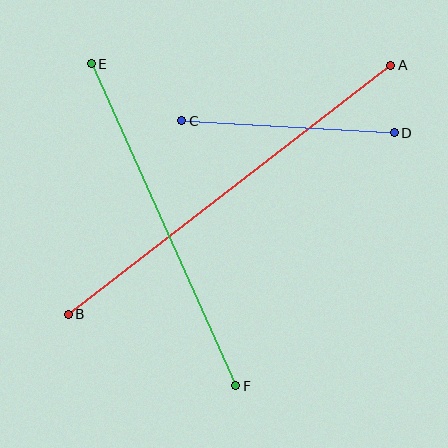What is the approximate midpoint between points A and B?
The midpoint is at approximately (229, 190) pixels.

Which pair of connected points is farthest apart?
Points A and B are farthest apart.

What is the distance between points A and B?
The distance is approximately 408 pixels.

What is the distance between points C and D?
The distance is approximately 213 pixels.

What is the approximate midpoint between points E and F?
The midpoint is at approximately (164, 225) pixels.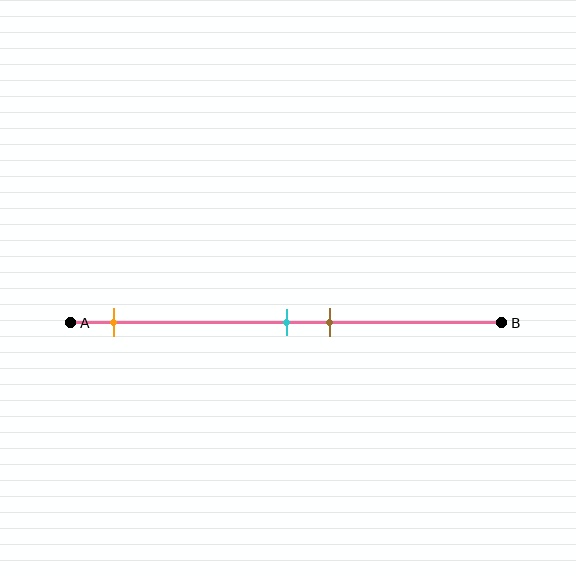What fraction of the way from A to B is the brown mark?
The brown mark is approximately 60% (0.6) of the way from A to B.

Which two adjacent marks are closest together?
The cyan and brown marks are the closest adjacent pair.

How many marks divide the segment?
There are 3 marks dividing the segment.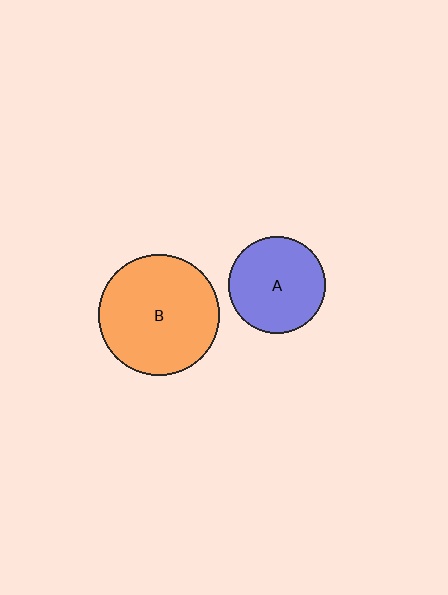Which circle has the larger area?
Circle B (orange).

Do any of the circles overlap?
No, none of the circles overlap.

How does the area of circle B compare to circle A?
Approximately 1.5 times.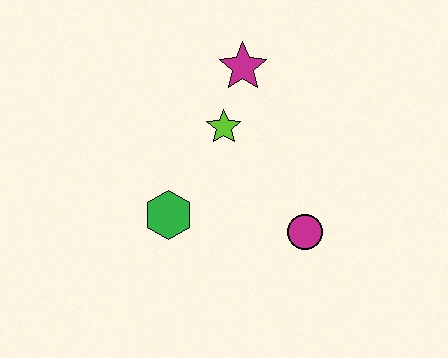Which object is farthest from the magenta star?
The magenta circle is farthest from the magenta star.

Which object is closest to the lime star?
The magenta star is closest to the lime star.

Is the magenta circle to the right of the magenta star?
Yes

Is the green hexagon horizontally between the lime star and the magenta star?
No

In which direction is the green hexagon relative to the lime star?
The green hexagon is below the lime star.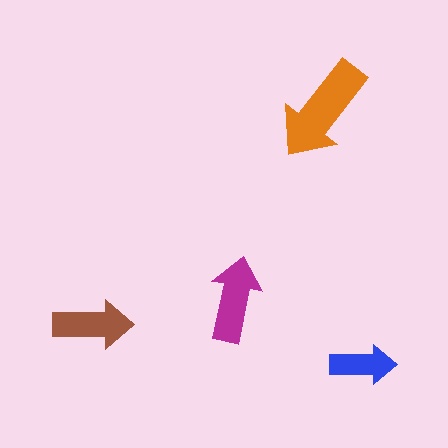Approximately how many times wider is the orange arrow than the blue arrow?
About 1.5 times wider.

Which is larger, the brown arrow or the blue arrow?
The brown one.